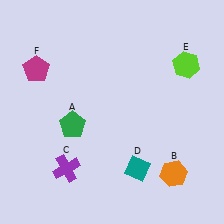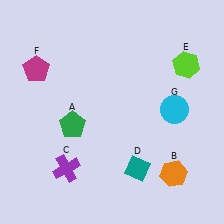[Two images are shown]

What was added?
A cyan circle (G) was added in Image 2.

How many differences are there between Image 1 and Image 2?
There is 1 difference between the two images.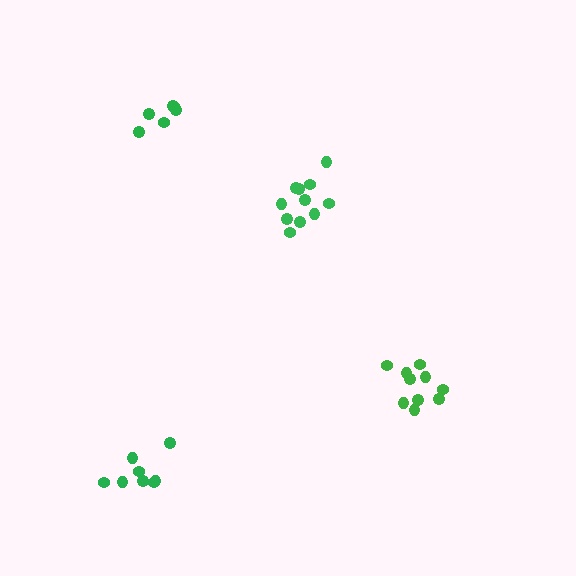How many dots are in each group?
Group 1: 6 dots, Group 2: 10 dots, Group 3: 9 dots, Group 4: 11 dots (36 total).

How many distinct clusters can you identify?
There are 4 distinct clusters.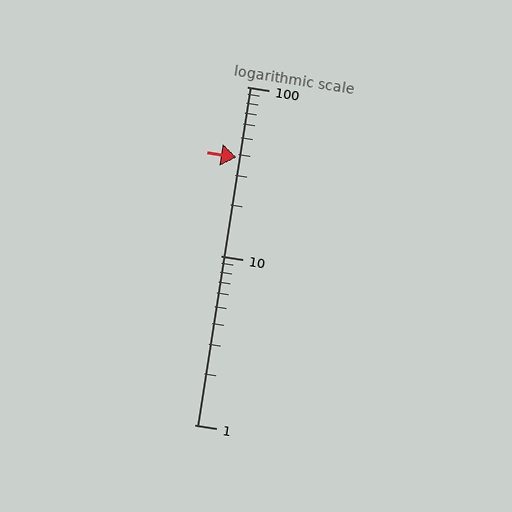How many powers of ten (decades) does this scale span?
The scale spans 2 decades, from 1 to 100.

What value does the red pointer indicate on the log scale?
The pointer indicates approximately 38.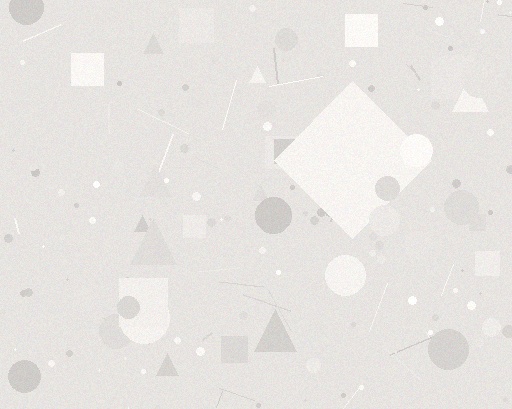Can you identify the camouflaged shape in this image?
The camouflaged shape is a diamond.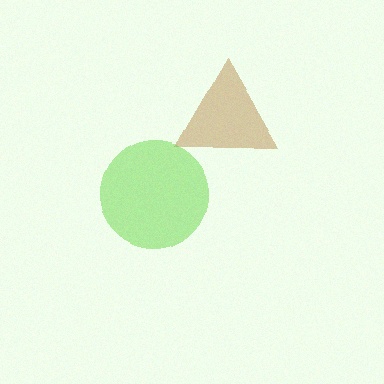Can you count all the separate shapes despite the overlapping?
Yes, there are 2 separate shapes.